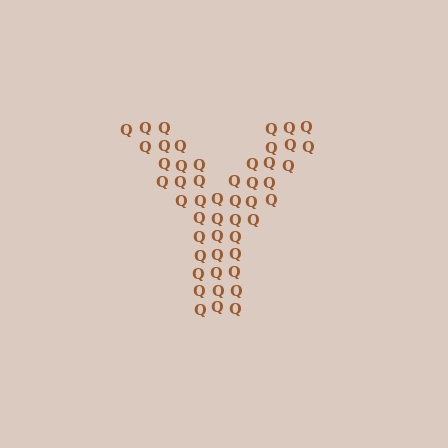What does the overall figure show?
The overall figure shows the letter Y.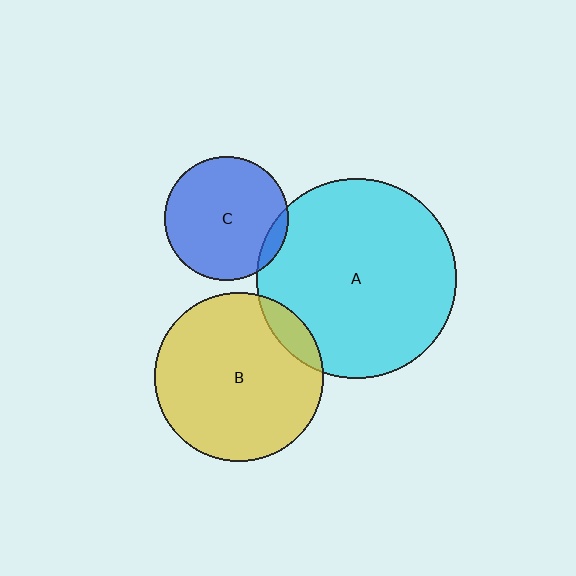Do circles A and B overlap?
Yes.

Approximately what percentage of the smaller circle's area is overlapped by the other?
Approximately 10%.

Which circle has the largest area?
Circle A (cyan).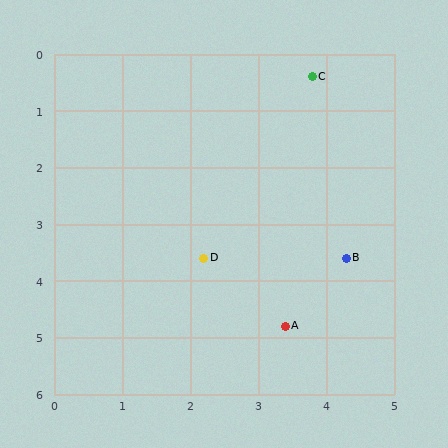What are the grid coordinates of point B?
Point B is at approximately (4.3, 3.6).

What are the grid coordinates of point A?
Point A is at approximately (3.4, 4.8).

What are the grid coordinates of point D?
Point D is at approximately (2.2, 3.6).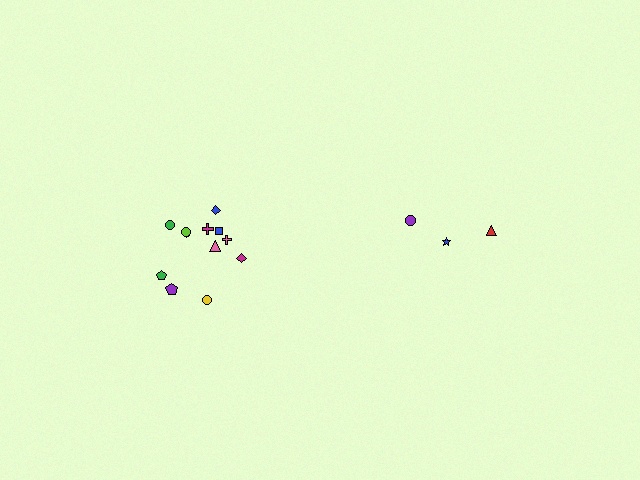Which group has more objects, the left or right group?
The left group.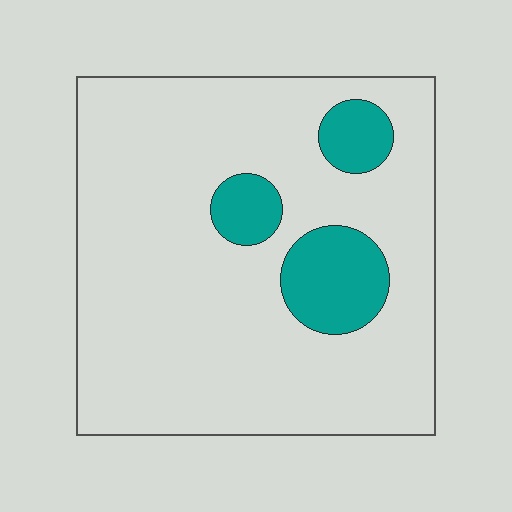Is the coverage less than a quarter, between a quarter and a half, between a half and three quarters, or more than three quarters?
Less than a quarter.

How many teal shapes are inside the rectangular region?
3.